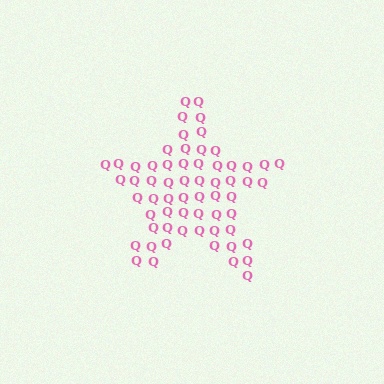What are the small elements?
The small elements are letter Q's.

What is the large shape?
The large shape is a star.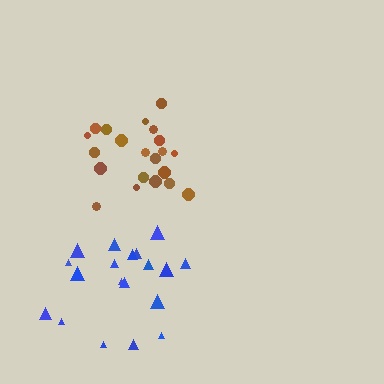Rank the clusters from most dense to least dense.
brown, blue.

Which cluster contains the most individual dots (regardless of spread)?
Brown (22).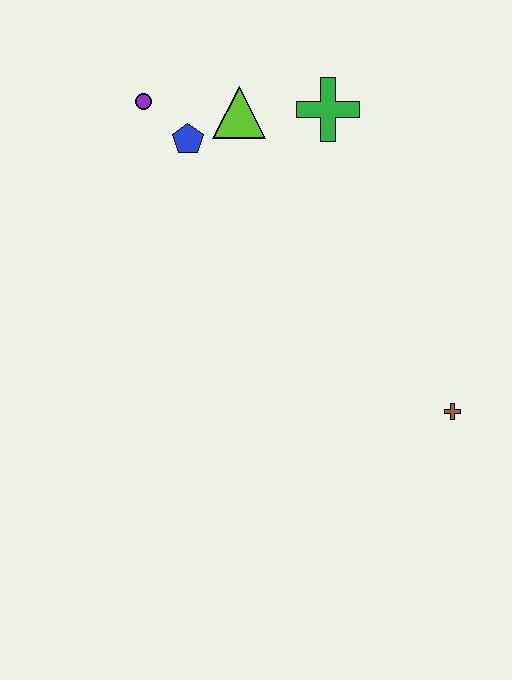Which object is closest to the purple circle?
The blue pentagon is closest to the purple circle.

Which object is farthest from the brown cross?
The purple circle is farthest from the brown cross.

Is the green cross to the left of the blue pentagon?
No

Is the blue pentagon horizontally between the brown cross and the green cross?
No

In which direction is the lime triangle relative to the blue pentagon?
The lime triangle is to the right of the blue pentagon.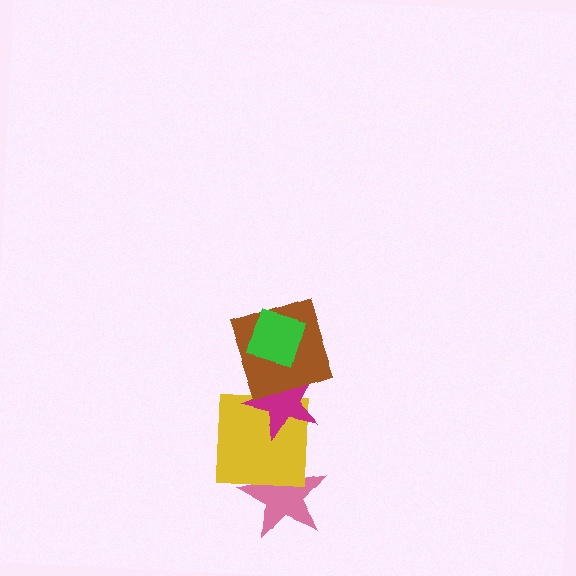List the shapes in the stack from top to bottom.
From top to bottom: the green diamond, the brown square, the magenta star, the yellow square, the pink star.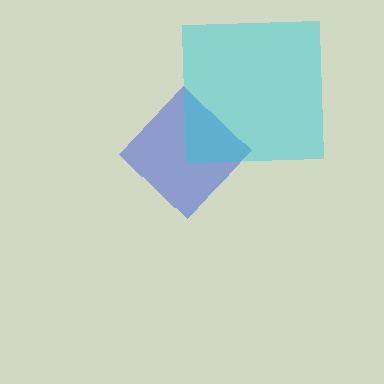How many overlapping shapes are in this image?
There are 2 overlapping shapes in the image.